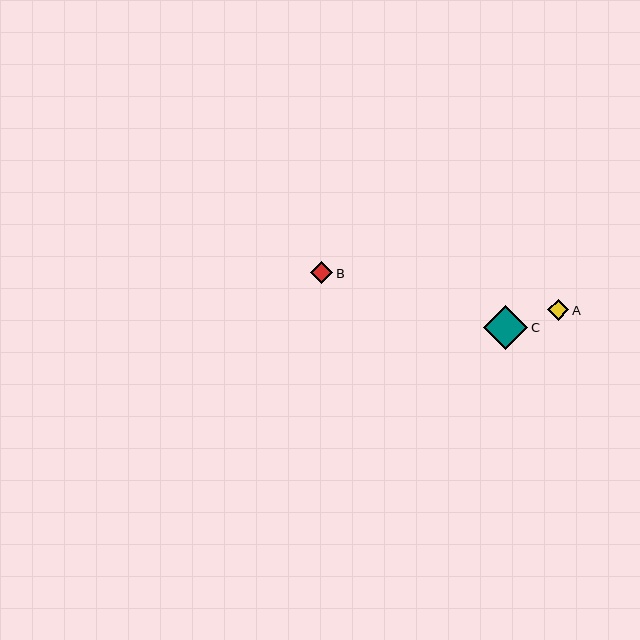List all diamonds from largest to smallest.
From largest to smallest: C, B, A.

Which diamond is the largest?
Diamond C is the largest with a size of approximately 44 pixels.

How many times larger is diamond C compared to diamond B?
Diamond C is approximately 2.0 times the size of diamond B.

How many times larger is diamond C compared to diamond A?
Diamond C is approximately 2.1 times the size of diamond A.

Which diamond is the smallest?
Diamond A is the smallest with a size of approximately 21 pixels.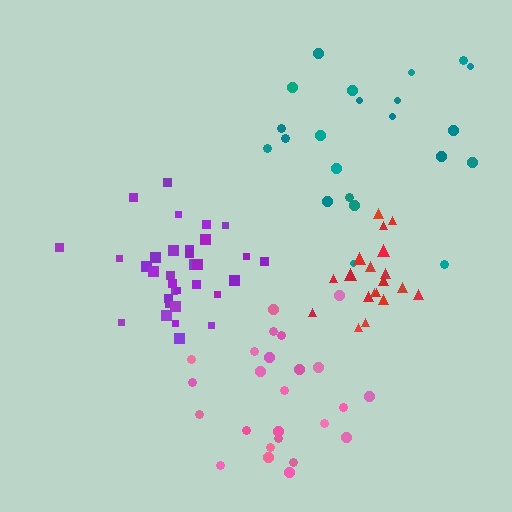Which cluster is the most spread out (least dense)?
Teal.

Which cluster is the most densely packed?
Purple.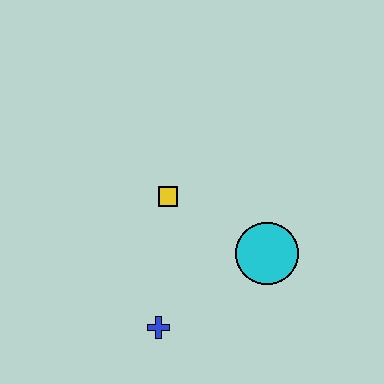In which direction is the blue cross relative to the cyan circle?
The blue cross is to the left of the cyan circle.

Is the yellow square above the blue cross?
Yes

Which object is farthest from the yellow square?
The blue cross is farthest from the yellow square.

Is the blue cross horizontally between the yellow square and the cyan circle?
No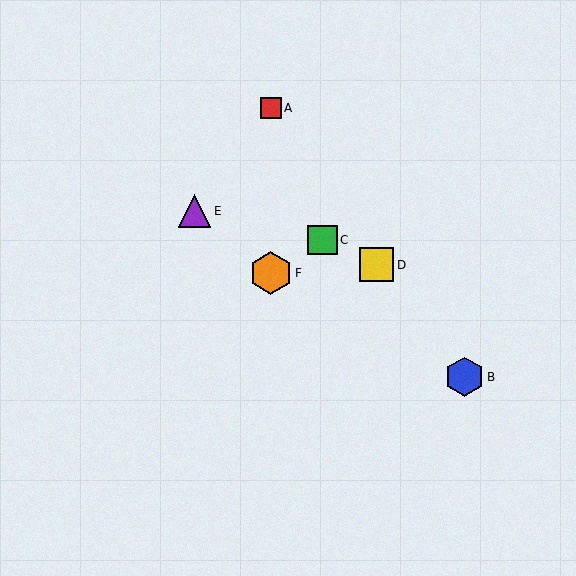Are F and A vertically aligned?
Yes, both are at x≈271.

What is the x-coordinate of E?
Object E is at x≈194.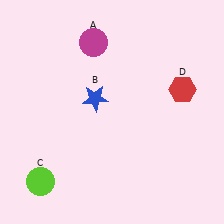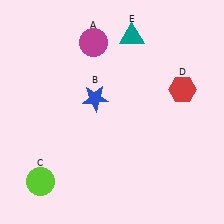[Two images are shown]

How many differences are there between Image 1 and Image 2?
There is 1 difference between the two images.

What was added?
A teal triangle (E) was added in Image 2.